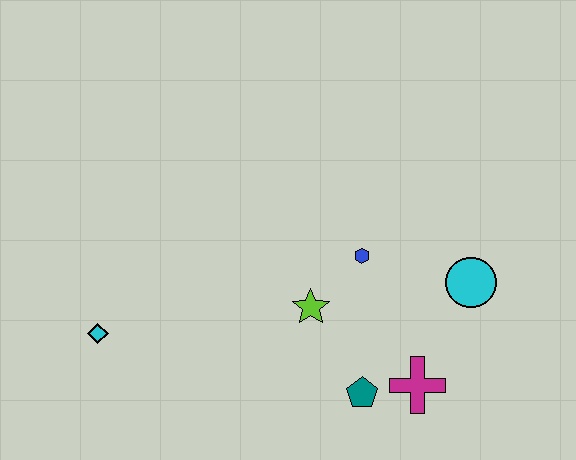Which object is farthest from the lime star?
The cyan diamond is farthest from the lime star.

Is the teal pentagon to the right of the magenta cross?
No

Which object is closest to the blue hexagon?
The lime star is closest to the blue hexagon.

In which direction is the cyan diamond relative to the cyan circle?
The cyan diamond is to the left of the cyan circle.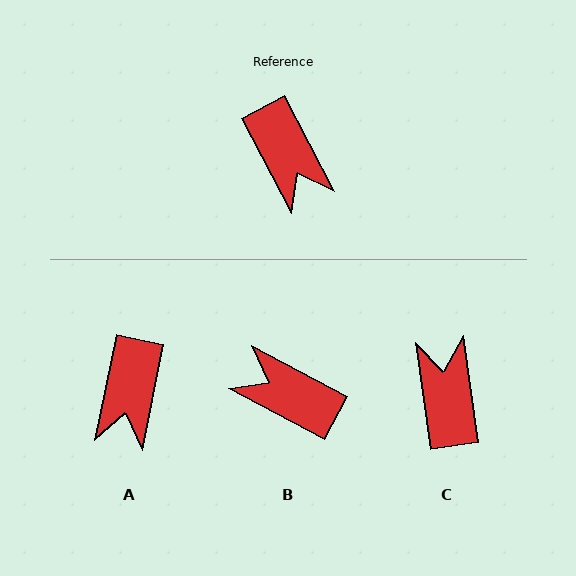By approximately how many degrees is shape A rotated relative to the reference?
Approximately 39 degrees clockwise.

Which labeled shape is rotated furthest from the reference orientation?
C, about 161 degrees away.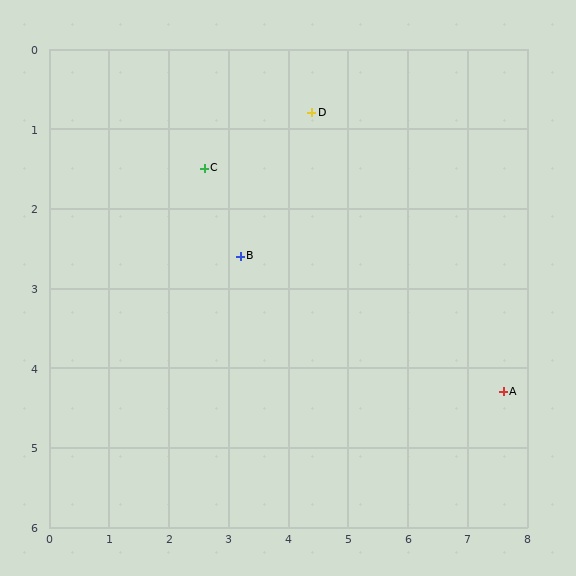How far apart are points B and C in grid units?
Points B and C are about 1.3 grid units apart.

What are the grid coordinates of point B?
Point B is at approximately (3.2, 2.6).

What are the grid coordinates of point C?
Point C is at approximately (2.6, 1.5).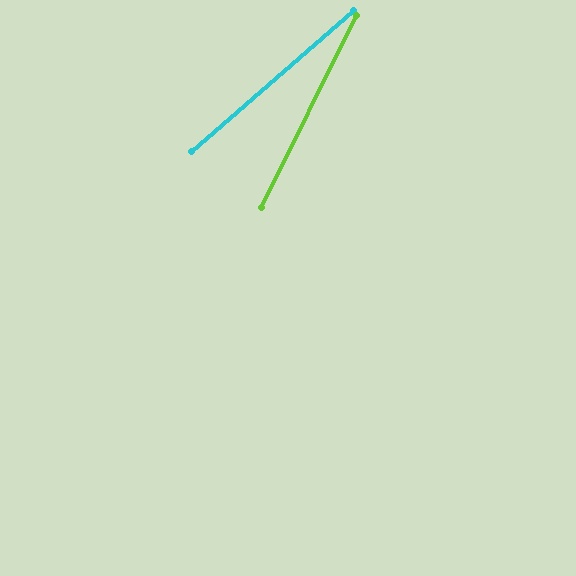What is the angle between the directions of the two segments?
Approximately 23 degrees.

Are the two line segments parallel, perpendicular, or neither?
Neither parallel nor perpendicular — they differ by about 23°.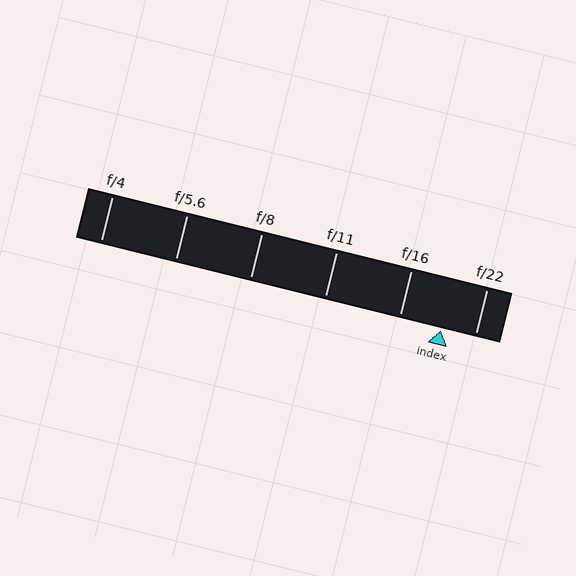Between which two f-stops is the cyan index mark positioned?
The index mark is between f/16 and f/22.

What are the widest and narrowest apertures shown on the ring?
The widest aperture shown is f/4 and the narrowest is f/22.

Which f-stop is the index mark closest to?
The index mark is closest to f/22.